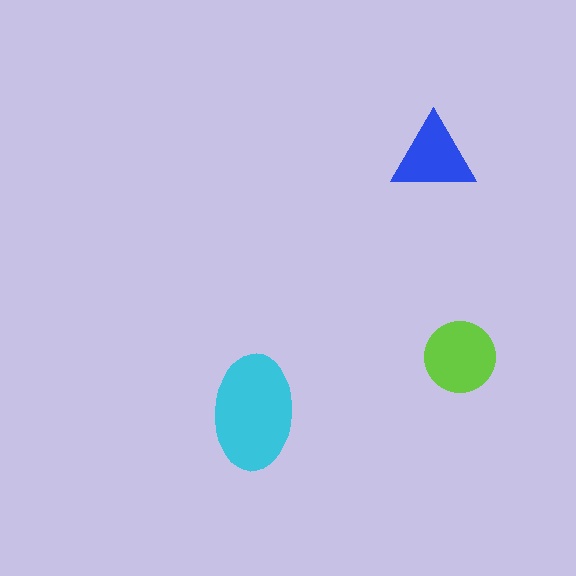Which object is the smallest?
The blue triangle.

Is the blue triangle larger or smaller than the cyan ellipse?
Smaller.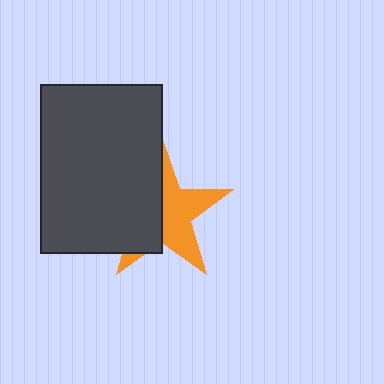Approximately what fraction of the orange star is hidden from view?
Roughly 49% of the orange star is hidden behind the dark gray rectangle.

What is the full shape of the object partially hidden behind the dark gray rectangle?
The partially hidden object is an orange star.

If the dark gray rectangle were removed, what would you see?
You would see the complete orange star.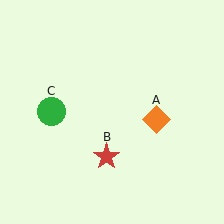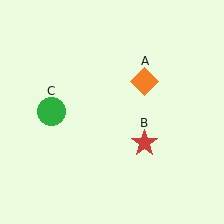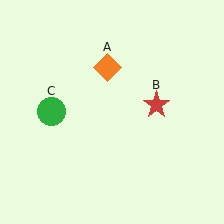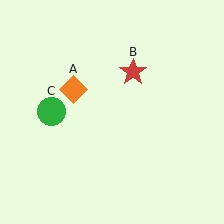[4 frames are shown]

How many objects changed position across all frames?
2 objects changed position: orange diamond (object A), red star (object B).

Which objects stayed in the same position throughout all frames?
Green circle (object C) remained stationary.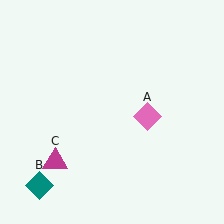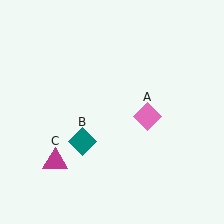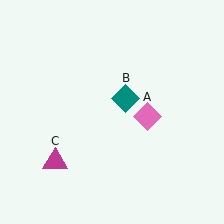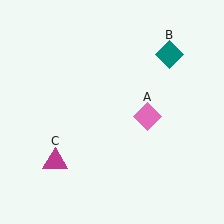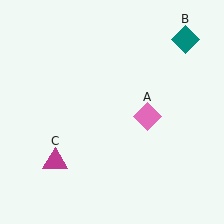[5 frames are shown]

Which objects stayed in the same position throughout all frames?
Pink diamond (object A) and magenta triangle (object C) remained stationary.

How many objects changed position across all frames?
1 object changed position: teal diamond (object B).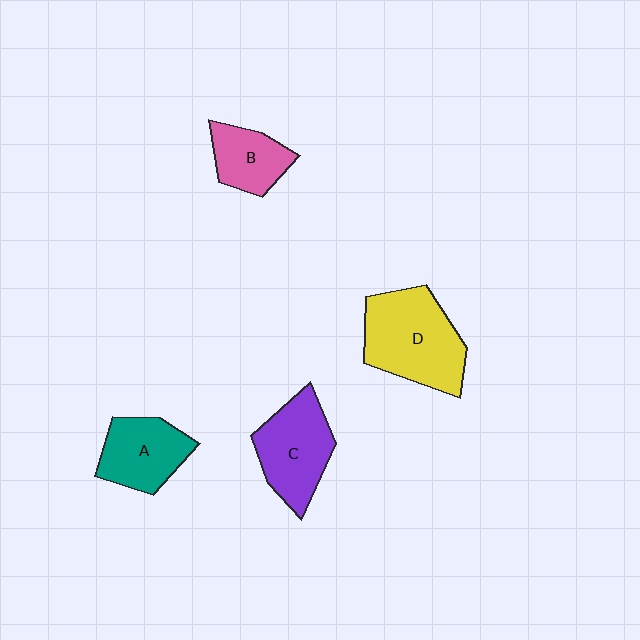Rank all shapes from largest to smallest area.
From largest to smallest: D (yellow), C (purple), A (teal), B (pink).